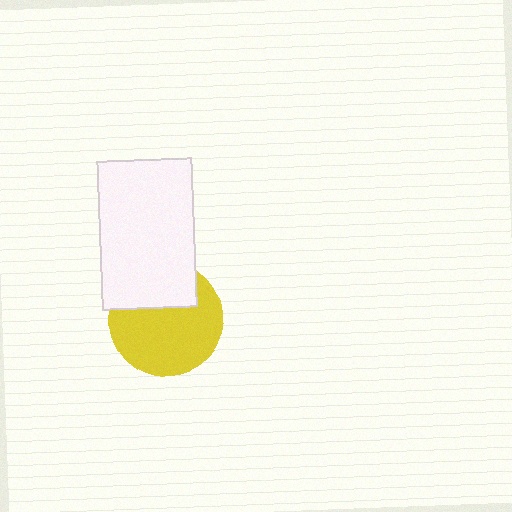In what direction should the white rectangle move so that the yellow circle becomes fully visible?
The white rectangle should move up. That is the shortest direction to clear the overlap and leave the yellow circle fully visible.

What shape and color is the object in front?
The object in front is a white rectangle.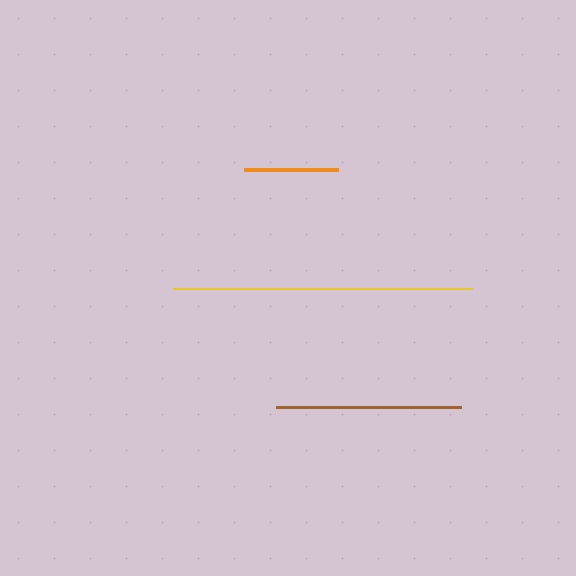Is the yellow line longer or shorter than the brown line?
The yellow line is longer than the brown line.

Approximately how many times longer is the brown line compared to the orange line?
The brown line is approximately 1.9 times the length of the orange line.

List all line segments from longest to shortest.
From longest to shortest: yellow, brown, orange.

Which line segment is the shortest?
The orange line is the shortest at approximately 95 pixels.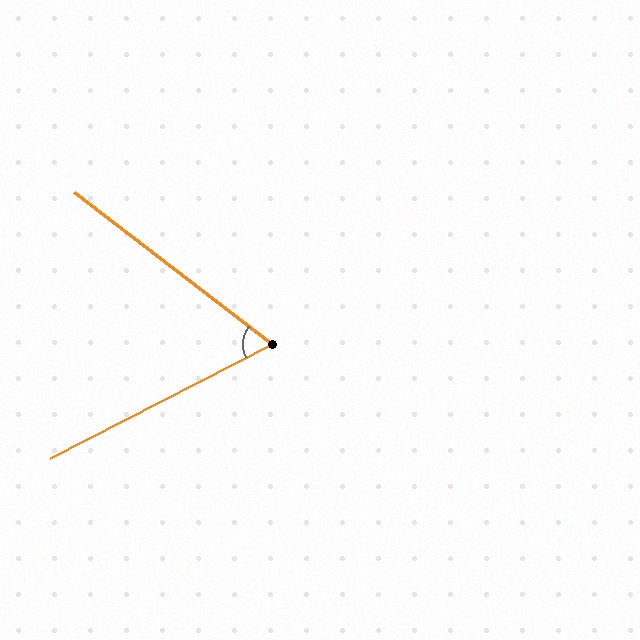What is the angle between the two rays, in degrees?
Approximately 65 degrees.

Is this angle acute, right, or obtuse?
It is acute.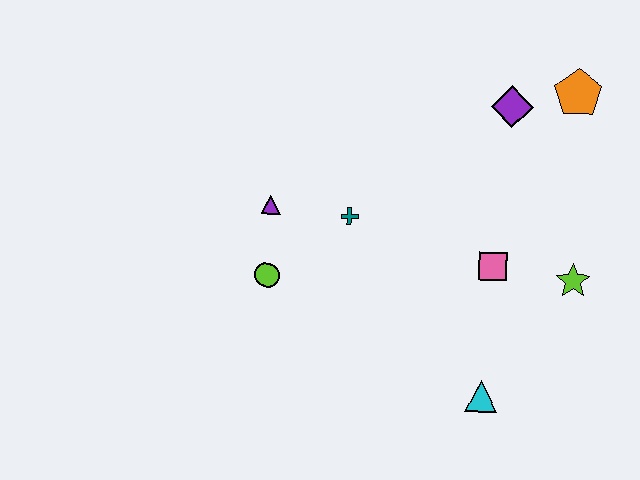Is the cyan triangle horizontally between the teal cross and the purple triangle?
No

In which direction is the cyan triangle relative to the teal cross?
The cyan triangle is below the teal cross.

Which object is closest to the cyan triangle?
The pink square is closest to the cyan triangle.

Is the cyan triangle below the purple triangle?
Yes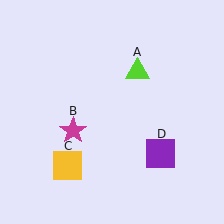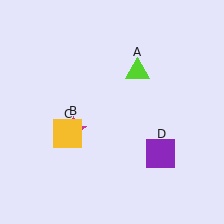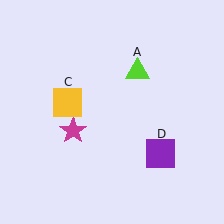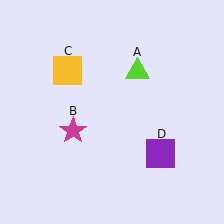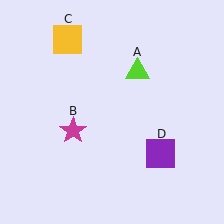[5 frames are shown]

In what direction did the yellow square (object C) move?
The yellow square (object C) moved up.